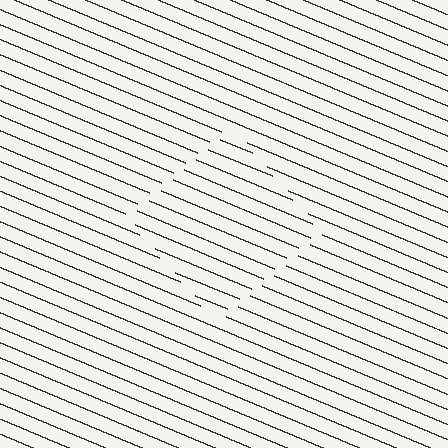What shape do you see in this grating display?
An illusory square. The interior of the shape contains the same grating, shifted by half a period — the contour is defined by the phase discontinuity where line-ends from the inner and outer gratings abut.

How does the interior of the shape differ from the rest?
The interior of the shape contains the same grating, shifted by half a period — the contour is defined by the phase discontinuity where line-ends from the inner and outer gratings abut.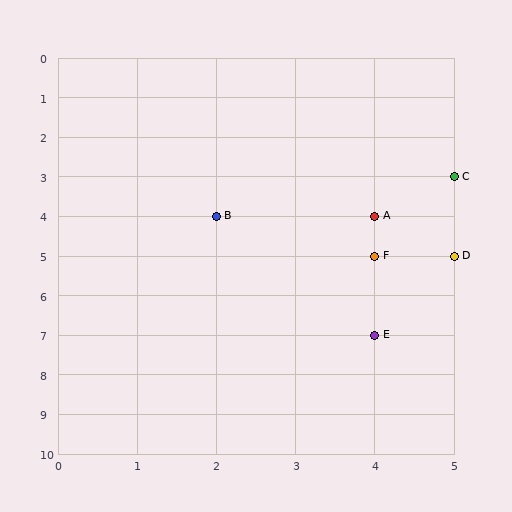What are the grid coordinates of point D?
Point D is at grid coordinates (5, 5).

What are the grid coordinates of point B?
Point B is at grid coordinates (2, 4).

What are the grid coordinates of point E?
Point E is at grid coordinates (4, 7).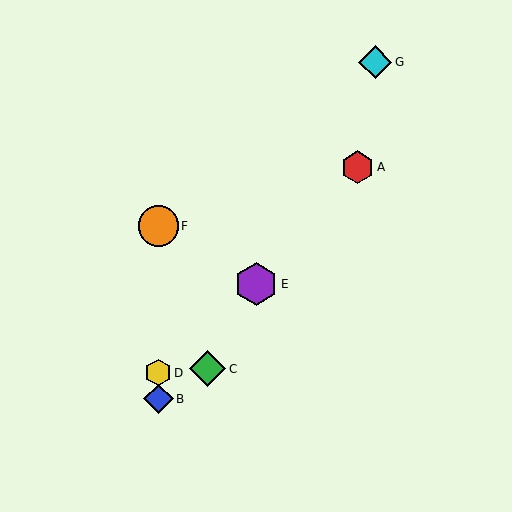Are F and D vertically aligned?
Yes, both are at x≈158.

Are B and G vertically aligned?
No, B is at x≈158 and G is at x≈375.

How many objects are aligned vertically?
3 objects (B, D, F) are aligned vertically.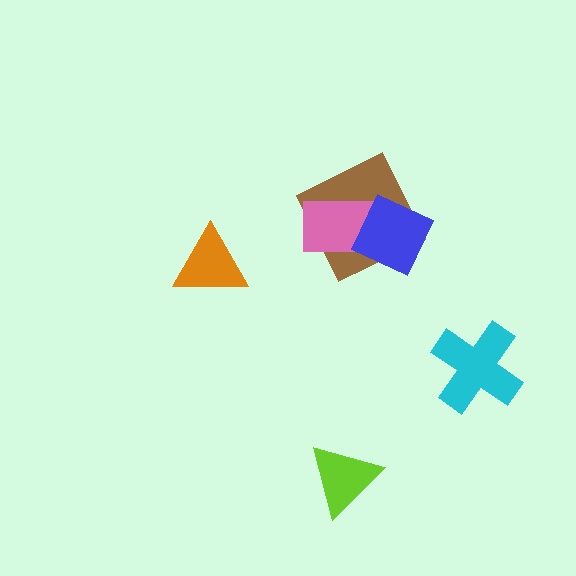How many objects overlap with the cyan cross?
0 objects overlap with the cyan cross.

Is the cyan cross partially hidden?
No, no other shape covers it.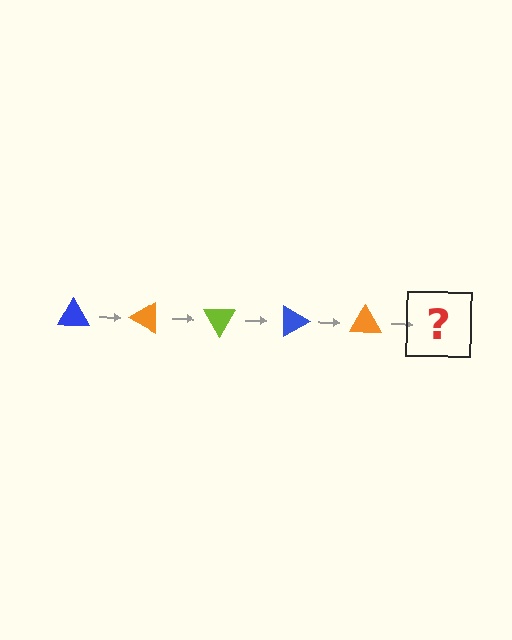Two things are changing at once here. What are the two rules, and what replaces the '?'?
The two rules are that it rotates 30 degrees each step and the color cycles through blue, orange, and lime. The '?' should be a lime triangle, rotated 150 degrees from the start.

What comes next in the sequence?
The next element should be a lime triangle, rotated 150 degrees from the start.